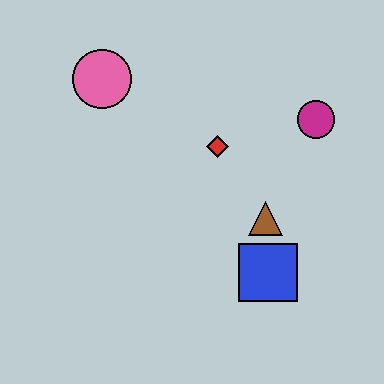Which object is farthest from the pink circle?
The blue square is farthest from the pink circle.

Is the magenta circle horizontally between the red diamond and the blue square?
No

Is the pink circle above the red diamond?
Yes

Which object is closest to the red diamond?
The brown triangle is closest to the red diamond.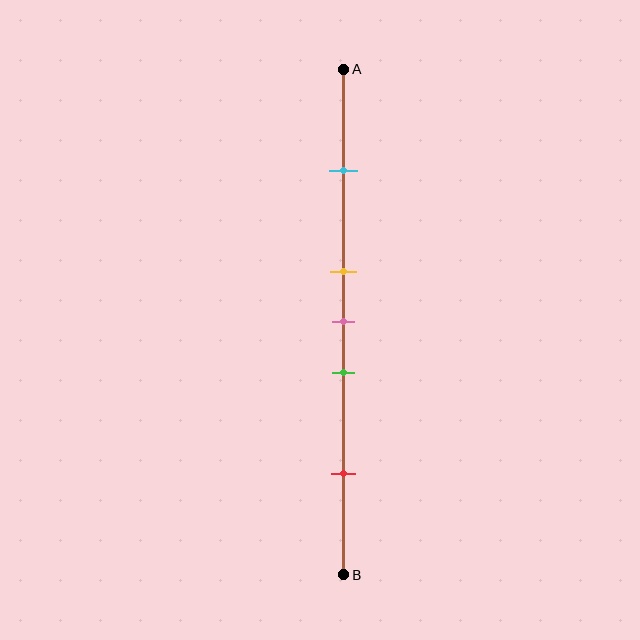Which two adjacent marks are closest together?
The yellow and pink marks are the closest adjacent pair.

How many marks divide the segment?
There are 5 marks dividing the segment.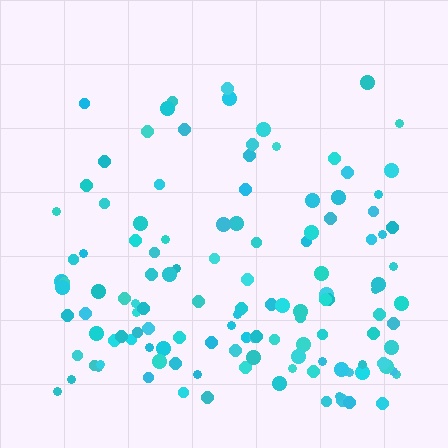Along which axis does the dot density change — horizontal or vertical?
Vertical.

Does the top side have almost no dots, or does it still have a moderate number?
Still a moderate number, just noticeably fewer than the bottom.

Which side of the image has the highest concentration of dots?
The bottom.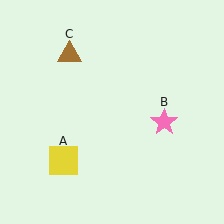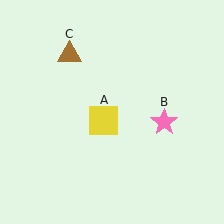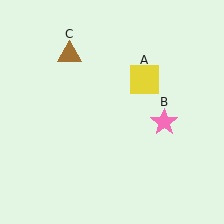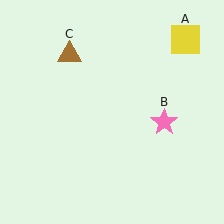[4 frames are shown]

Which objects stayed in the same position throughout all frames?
Pink star (object B) and brown triangle (object C) remained stationary.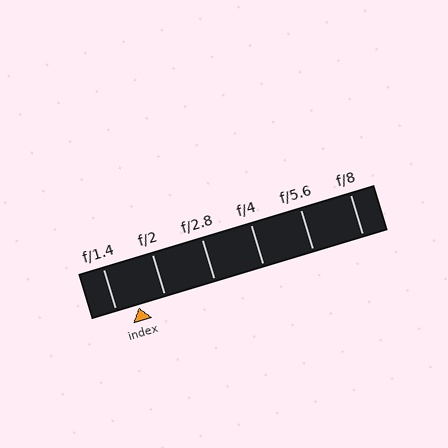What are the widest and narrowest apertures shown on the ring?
The widest aperture shown is f/1.4 and the narrowest is f/8.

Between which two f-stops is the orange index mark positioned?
The index mark is between f/1.4 and f/2.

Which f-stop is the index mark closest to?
The index mark is closest to f/1.4.